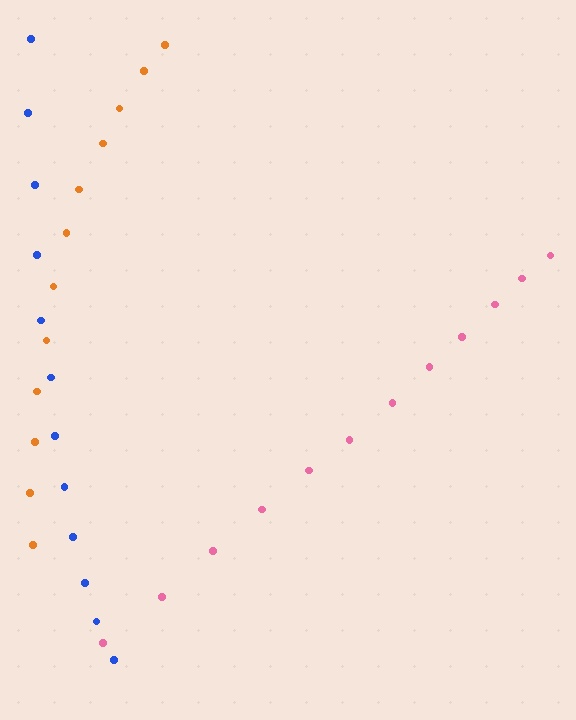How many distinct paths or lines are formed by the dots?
There are 3 distinct paths.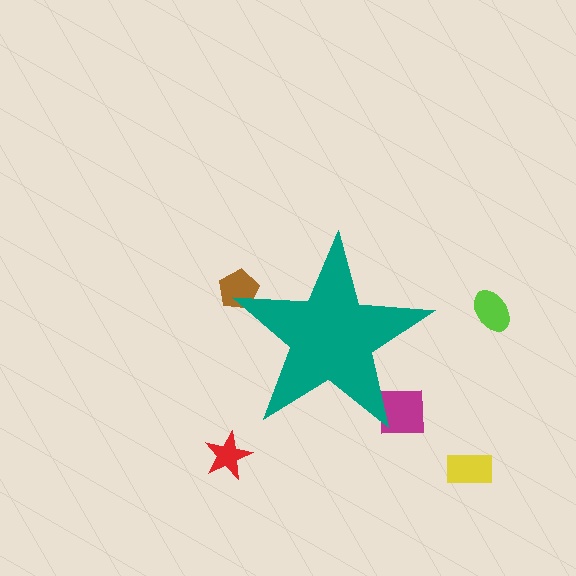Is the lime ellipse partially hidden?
No, the lime ellipse is fully visible.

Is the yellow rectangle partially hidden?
No, the yellow rectangle is fully visible.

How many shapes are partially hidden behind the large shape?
2 shapes are partially hidden.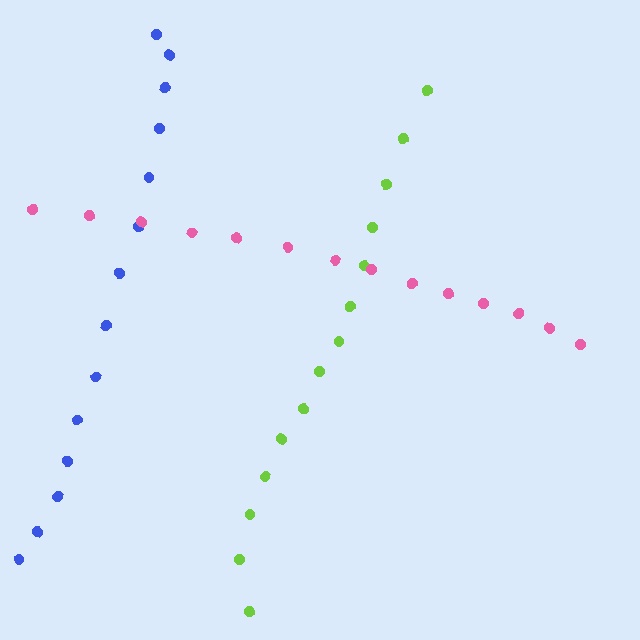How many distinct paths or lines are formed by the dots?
There are 3 distinct paths.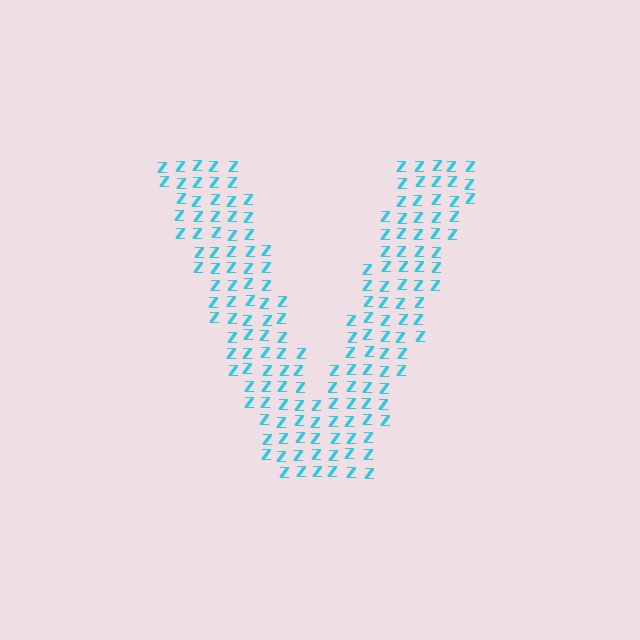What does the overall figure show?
The overall figure shows the letter V.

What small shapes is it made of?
It is made of small letter Z's.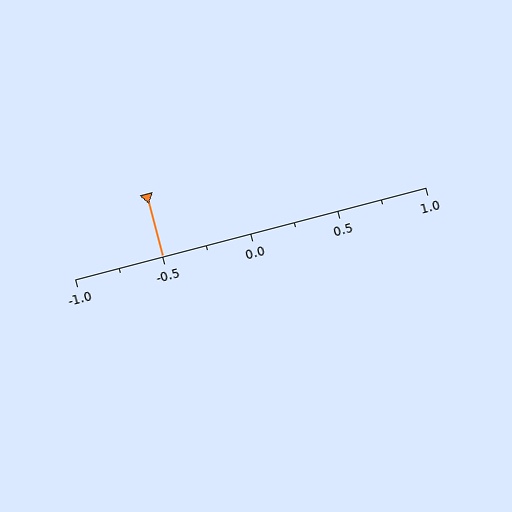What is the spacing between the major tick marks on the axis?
The major ticks are spaced 0.5 apart.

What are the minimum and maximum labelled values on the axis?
The axis runs from -1.0 to 1.0.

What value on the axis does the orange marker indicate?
The marker indicates approximately -0.5.